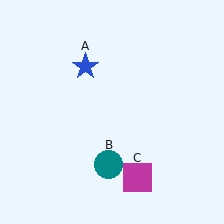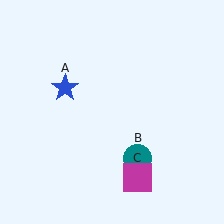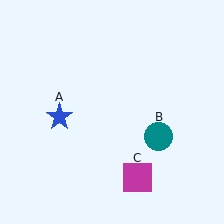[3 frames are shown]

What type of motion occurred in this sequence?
The blue star (object A), teal circle (object B) rotated counterclockwise around the center of the scene.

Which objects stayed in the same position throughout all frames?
Magenta square (object C) remained stationary.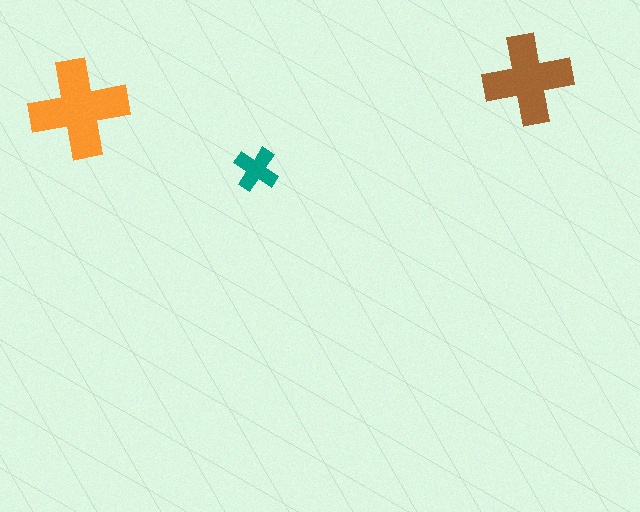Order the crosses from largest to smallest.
the orange one, the brown one, the teal one.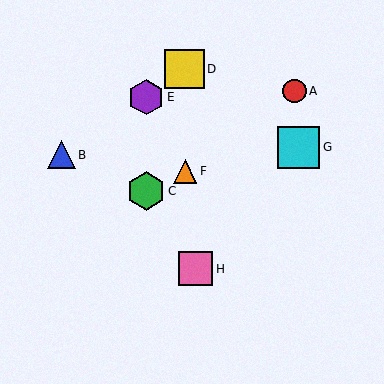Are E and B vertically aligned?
No, E is at x≈146 and B is at x≈61.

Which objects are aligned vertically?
Objects C, E are aligned vertically.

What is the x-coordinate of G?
Object G is at x≈298.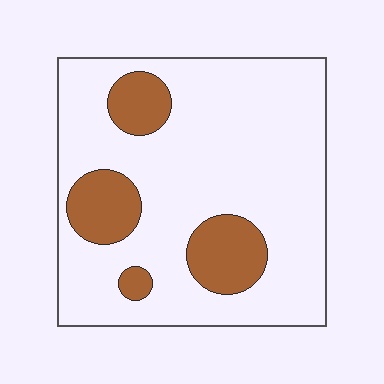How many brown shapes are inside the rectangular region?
4.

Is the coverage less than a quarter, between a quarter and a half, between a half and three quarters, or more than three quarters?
Less than a quarter.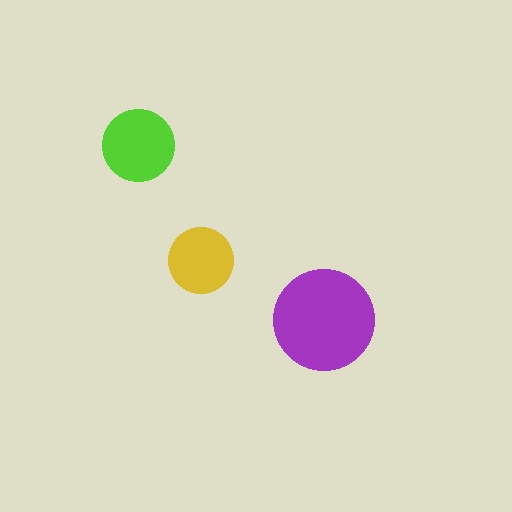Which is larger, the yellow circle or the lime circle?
The lime one.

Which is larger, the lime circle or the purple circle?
The purple one.